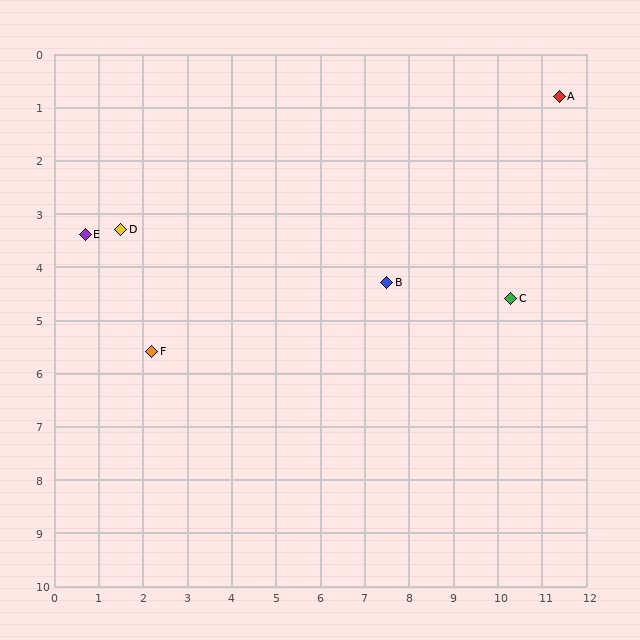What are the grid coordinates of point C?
Point C is at approximately (10.3, 4.6).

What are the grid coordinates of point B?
Point B is at approximately (7.5, 4.3).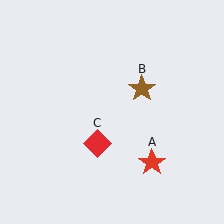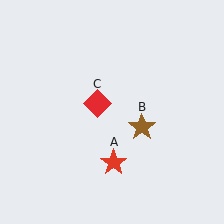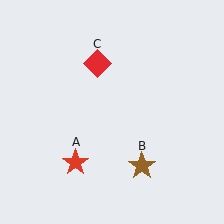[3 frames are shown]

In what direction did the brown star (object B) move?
The brown star (object B) moved down.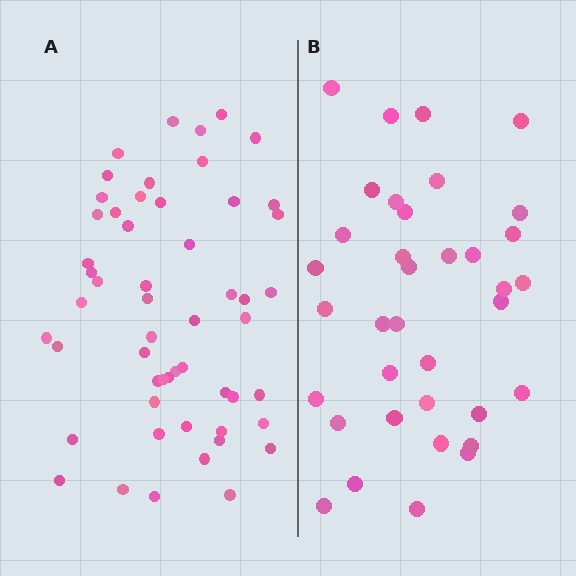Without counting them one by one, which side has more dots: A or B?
Region A (the left region) has more dots.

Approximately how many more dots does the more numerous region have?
Region A has approximately 20 more dots than region B.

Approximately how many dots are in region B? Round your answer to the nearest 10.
About 40 dots. (The exact count is 36, which rounds to 40.)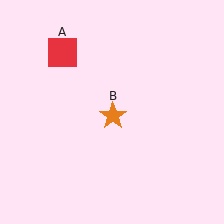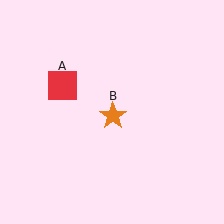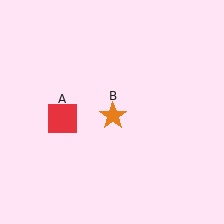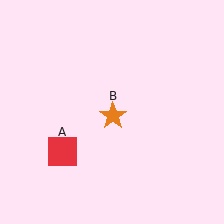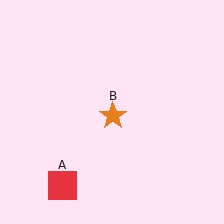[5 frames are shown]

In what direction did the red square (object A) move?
The red square (object A) moved down.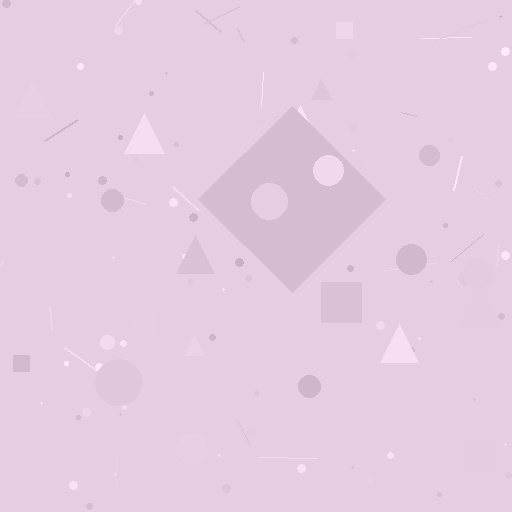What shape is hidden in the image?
A diamond is hidden in the image.